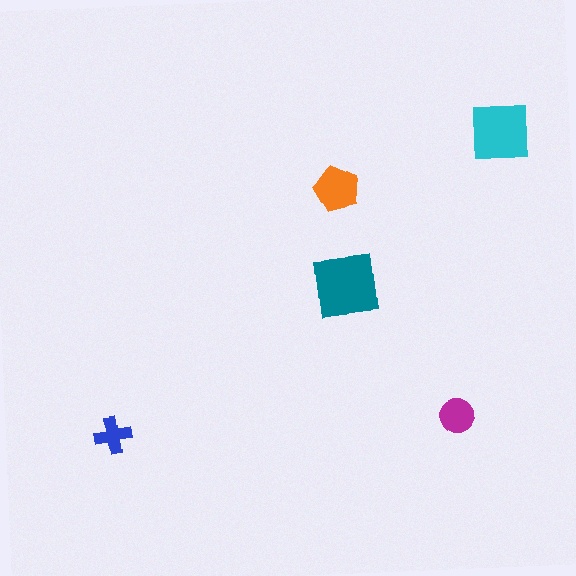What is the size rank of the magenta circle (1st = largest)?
4th.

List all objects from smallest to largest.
The blue cross, the magenta circle, the orange pentagon, the cyan square, the teal square.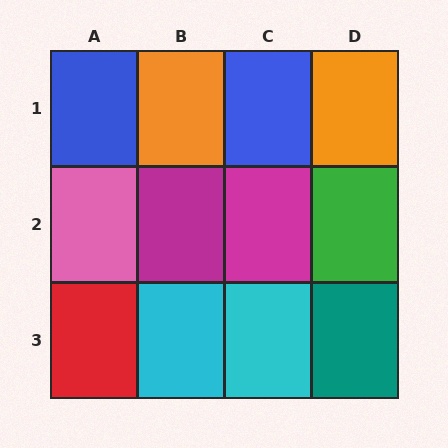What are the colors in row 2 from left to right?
Pink, magenta, magenta, green.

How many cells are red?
1 cell is red.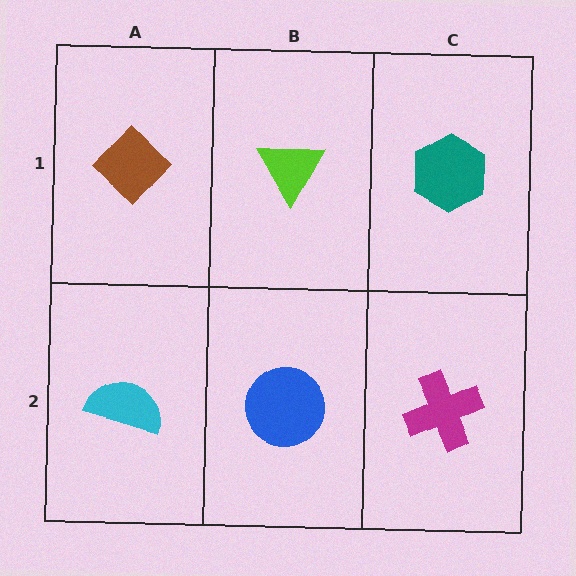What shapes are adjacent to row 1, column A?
A cyan semicircle (row 2, column A), a lime triangle (row 1, column B).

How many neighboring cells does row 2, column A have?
2.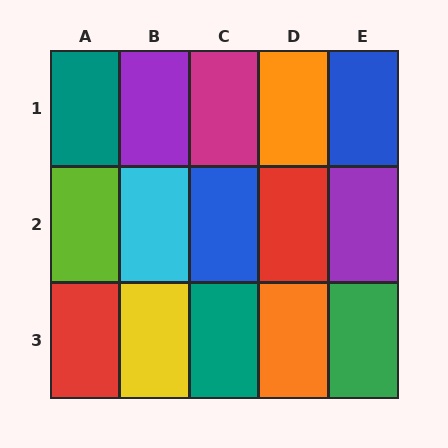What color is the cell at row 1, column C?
Magenta.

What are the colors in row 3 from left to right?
Red, yellow, teal, orange, green.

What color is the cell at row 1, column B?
Purple.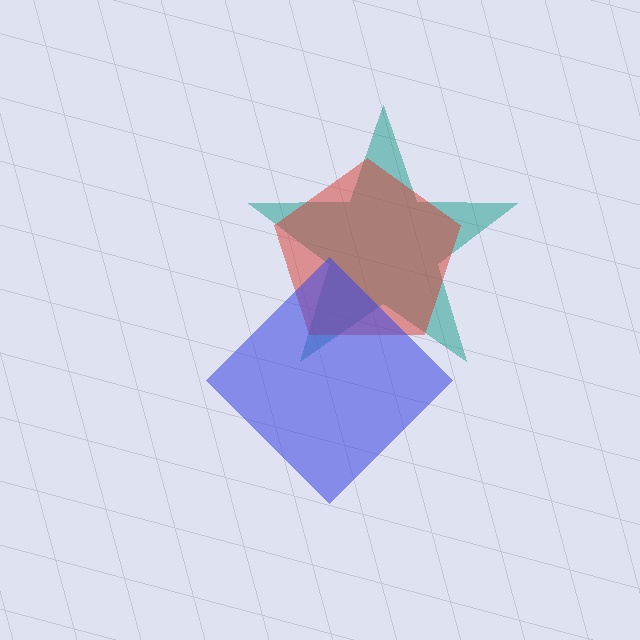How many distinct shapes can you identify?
There are 3 distinct shapes: a teal star, a red pentagon, a blue diamond.